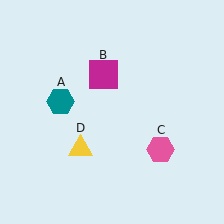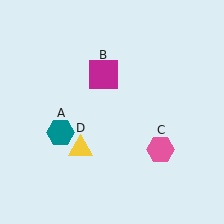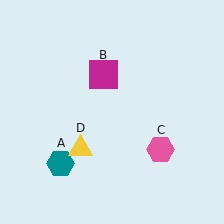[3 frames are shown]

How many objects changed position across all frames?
1 object changed position: teal hexagon (object A).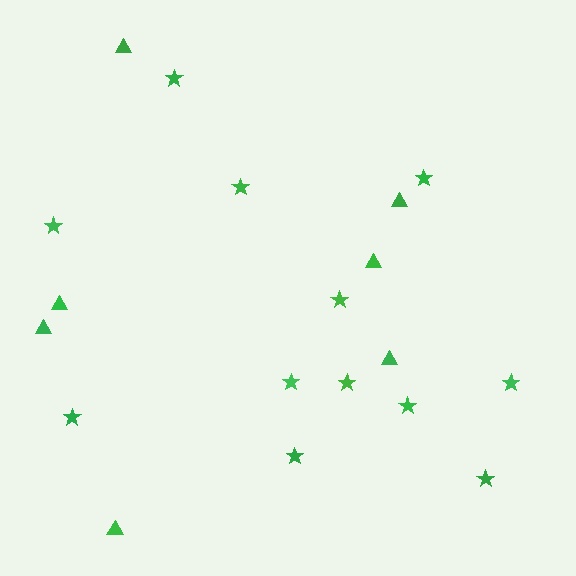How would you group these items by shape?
There are 2 groups: one group of stars (12) and one group of triangles (7).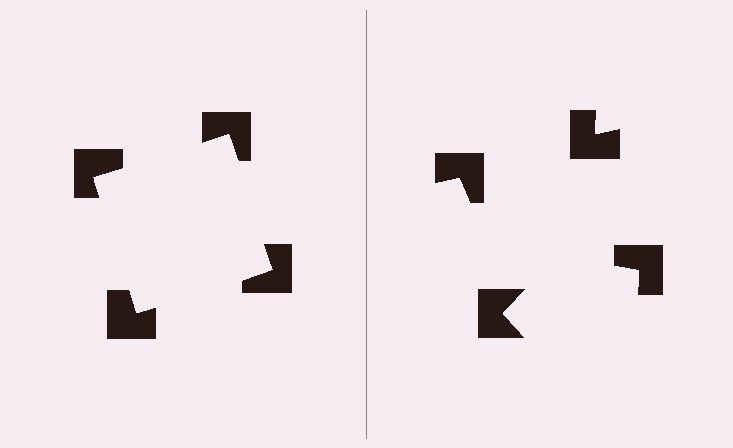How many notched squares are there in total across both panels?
8 — 4 on each side.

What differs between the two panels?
The notched squares are positioned identically on both sides; only the wedge orientations differ. On the left they align to a square; on the right they are misaligned.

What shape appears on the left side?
An illusory square.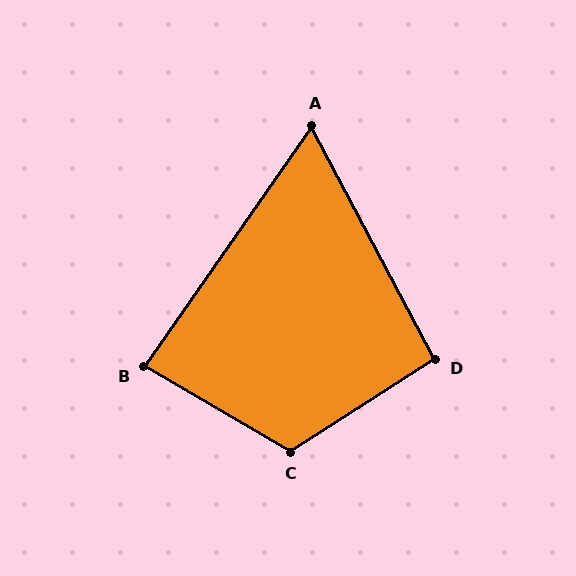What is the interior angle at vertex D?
Approximately 95 degrees (approximately right).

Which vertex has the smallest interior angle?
A, at approximately 63 degrees.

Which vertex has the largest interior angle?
C, at approximately 117 degrees.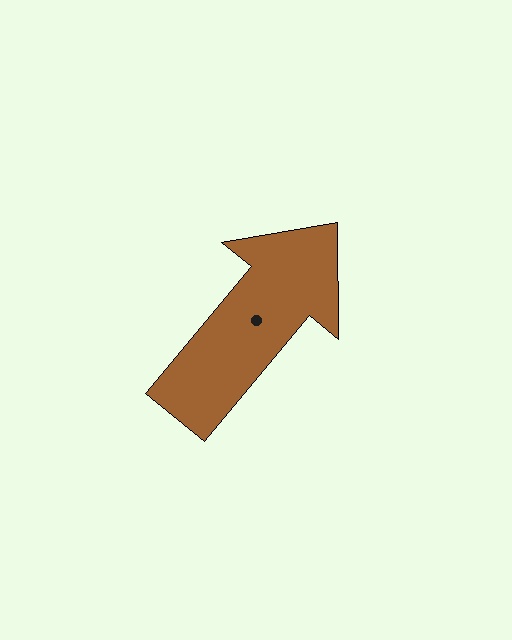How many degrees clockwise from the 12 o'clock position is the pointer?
Approximately 40 degrees.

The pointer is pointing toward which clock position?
Roughly 1 o'clock.